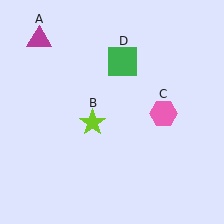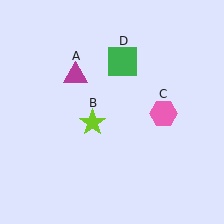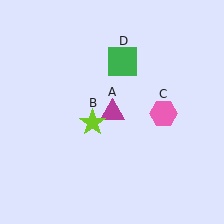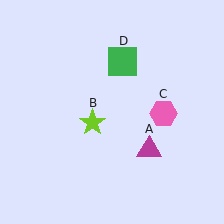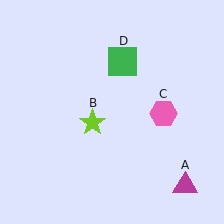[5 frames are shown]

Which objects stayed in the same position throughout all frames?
Lime star (object B) and pink hexagon (object C) and green square (object D) remained stationary.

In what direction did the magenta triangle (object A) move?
The magenta triangle (object A) moved down and to the right.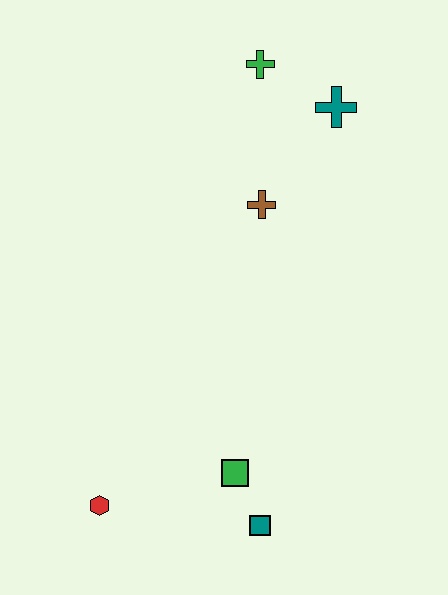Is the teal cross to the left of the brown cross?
No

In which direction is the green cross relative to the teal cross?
The green cross is to the left of the teal cross.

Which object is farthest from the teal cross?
The red hexagon is farthest from the teal cross.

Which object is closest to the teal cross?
The green cross is closest to the teal cross.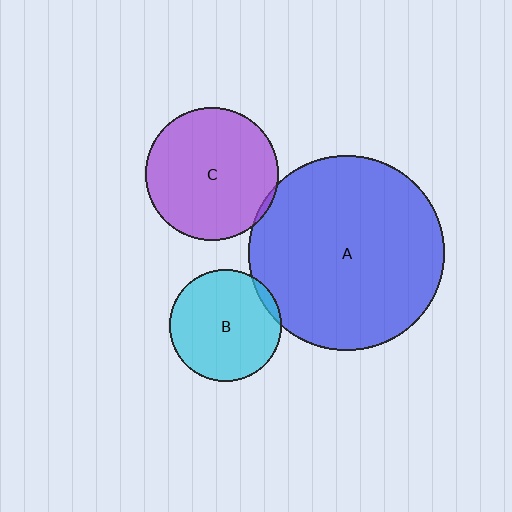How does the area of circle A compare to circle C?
Approximately 2.2 times.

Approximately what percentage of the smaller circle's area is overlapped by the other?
Approximately 5%.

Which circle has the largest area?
Circle A (blue).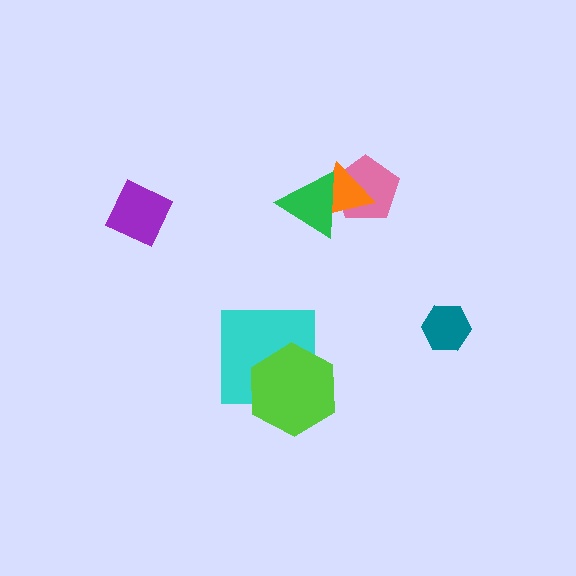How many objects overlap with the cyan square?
1 object overlaps with the cyan square.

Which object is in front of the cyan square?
The lime hexagon is in front of the cyan square.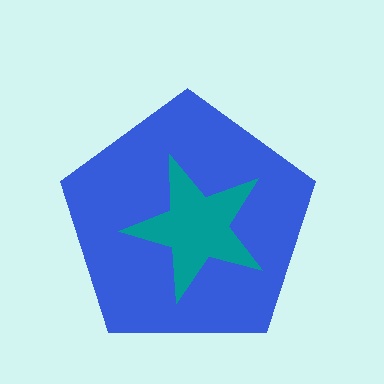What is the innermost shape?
The teal star.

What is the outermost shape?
The blue pentagon.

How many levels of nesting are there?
2.